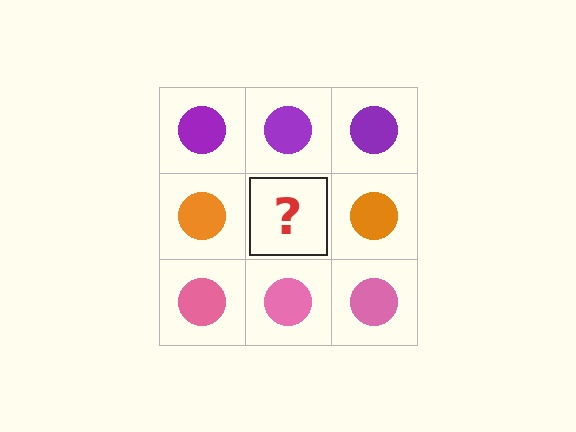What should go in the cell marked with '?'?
The missing cell should contain an orange circle.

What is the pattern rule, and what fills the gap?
The rule is that each row has a consistent color. The gap should be filled with an orange circle.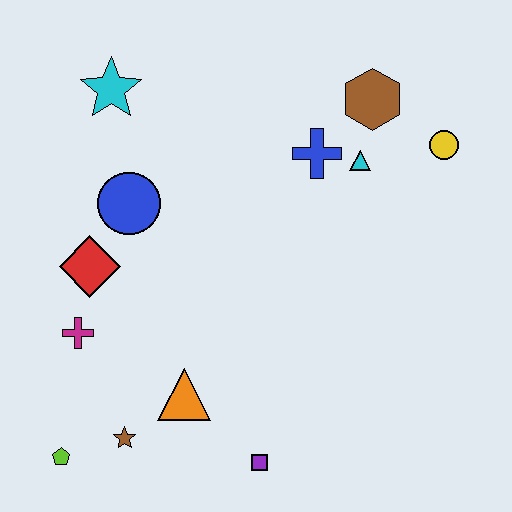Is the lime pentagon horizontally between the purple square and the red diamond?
No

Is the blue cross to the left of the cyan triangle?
Yes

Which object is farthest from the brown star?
The yellow circle is farthest from the brown star.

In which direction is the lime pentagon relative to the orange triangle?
The lime pentagon is to the left of the orange triangle.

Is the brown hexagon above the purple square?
Yes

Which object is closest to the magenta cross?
The red diamond is closest to the magenta cross.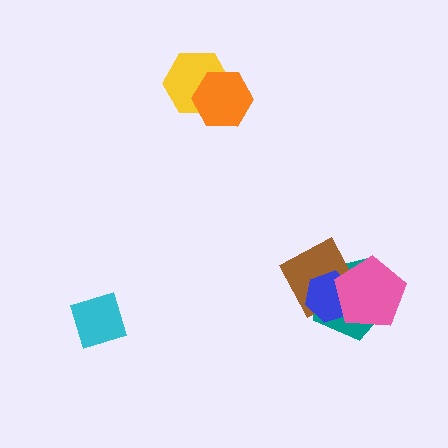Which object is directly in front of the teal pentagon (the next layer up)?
The brown diamond is directly in front of the teal pentagon.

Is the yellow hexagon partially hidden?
Yes, it is partially covered by another shape.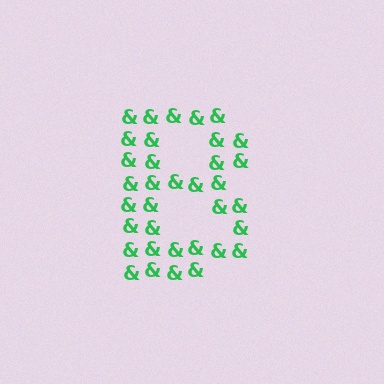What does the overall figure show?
The overall figure shows the letter B.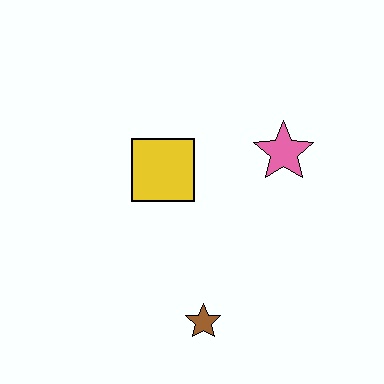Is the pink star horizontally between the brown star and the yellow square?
No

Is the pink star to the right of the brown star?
Yes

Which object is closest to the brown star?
The yellow square is closest to the brown star.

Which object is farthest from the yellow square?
The brown star is farthest from the yellow square.